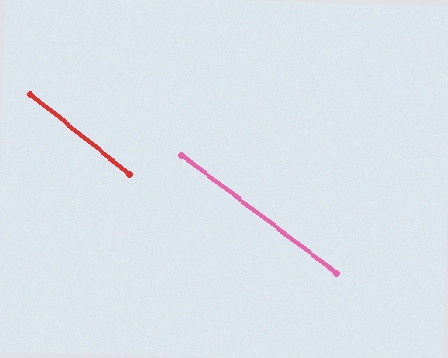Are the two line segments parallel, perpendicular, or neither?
Parallel — their directions differ by only 1.7°.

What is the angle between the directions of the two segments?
Approximately 2 degrees.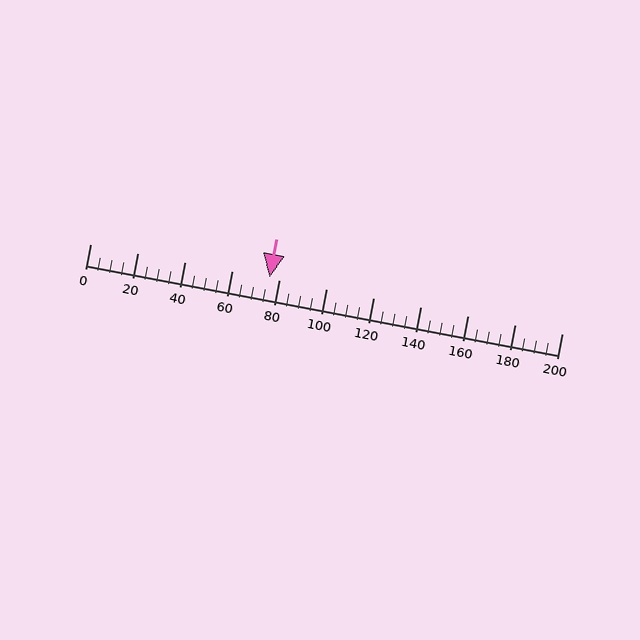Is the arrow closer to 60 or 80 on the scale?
The arrow is closer to 80.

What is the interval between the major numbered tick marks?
The major tick marks are spaced 20 units apart.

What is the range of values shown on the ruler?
The ruler shows values from 0 to 200.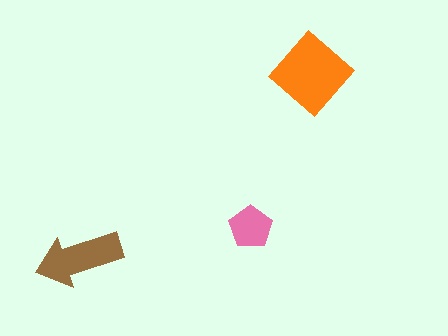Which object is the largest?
The orange diamond.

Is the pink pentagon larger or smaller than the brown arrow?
Smaller.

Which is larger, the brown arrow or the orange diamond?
The orange diamond.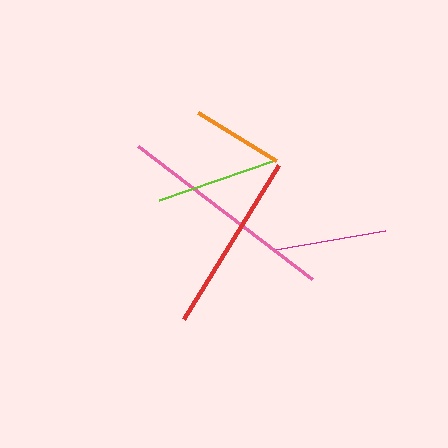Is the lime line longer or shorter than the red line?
The red line is longer than the lime line.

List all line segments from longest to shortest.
From longest to shortest: pink, red, lime, magenta, orange.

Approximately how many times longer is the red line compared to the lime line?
The red line is approximately 1.5 times the length of the lime line.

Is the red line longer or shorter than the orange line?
The red line is longer than the orange line.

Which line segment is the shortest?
The orange line is the shortest at approximately 92 pixels.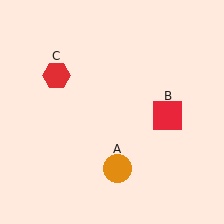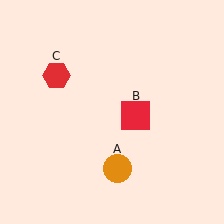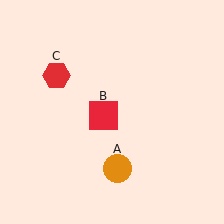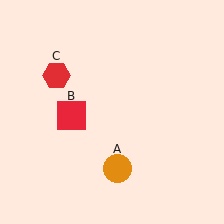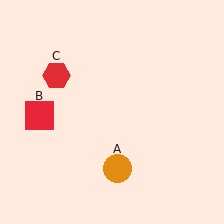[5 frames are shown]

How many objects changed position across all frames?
1 object changed position: red square (object B).